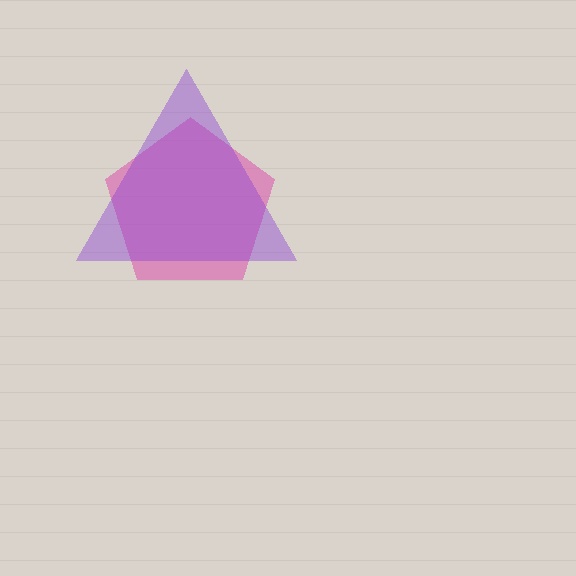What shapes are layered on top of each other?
The layered shapes are: a pink pentagon, a purple triangle.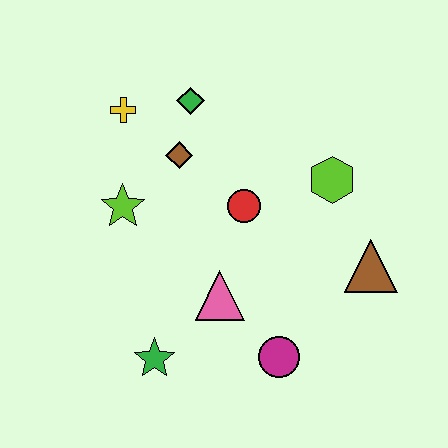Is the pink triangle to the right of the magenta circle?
No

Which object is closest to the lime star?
The brown diamond is closest to the lime star.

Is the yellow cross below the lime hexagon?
No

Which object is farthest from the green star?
The green diamond is farthest from the green star.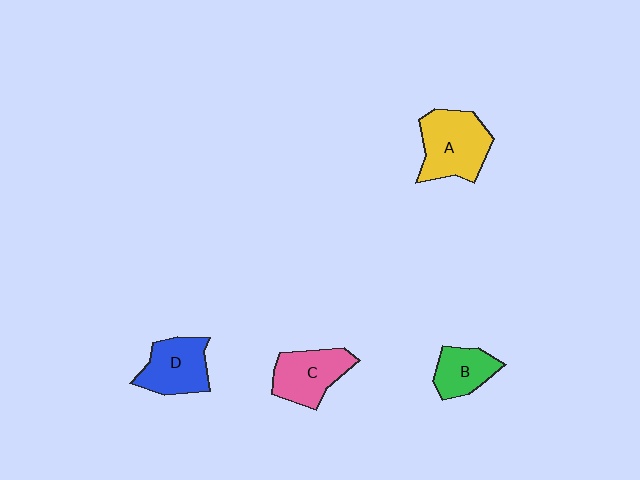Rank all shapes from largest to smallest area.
From largest to smallest: A (yellow), C (pink), D (blue), B (green).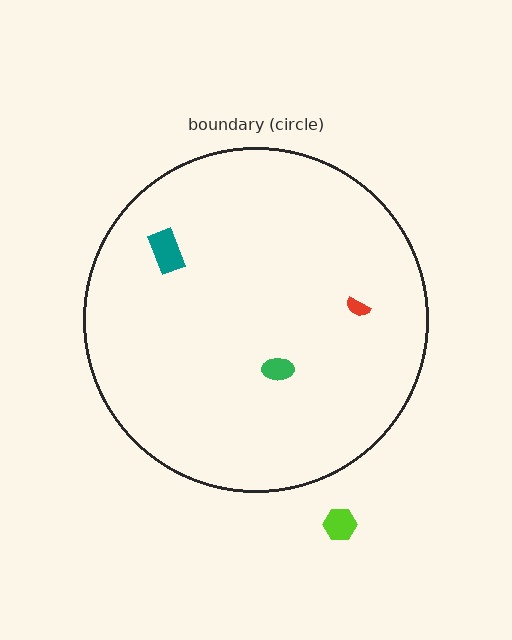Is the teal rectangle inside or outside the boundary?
Inside.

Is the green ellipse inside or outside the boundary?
Inside.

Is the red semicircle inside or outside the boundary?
Inside.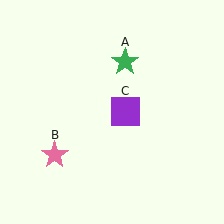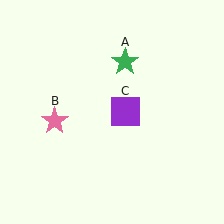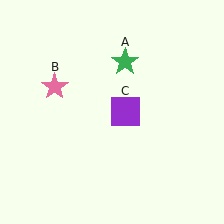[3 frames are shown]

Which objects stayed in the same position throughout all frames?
Green star (object A) and purple square (object C) remained stationary.